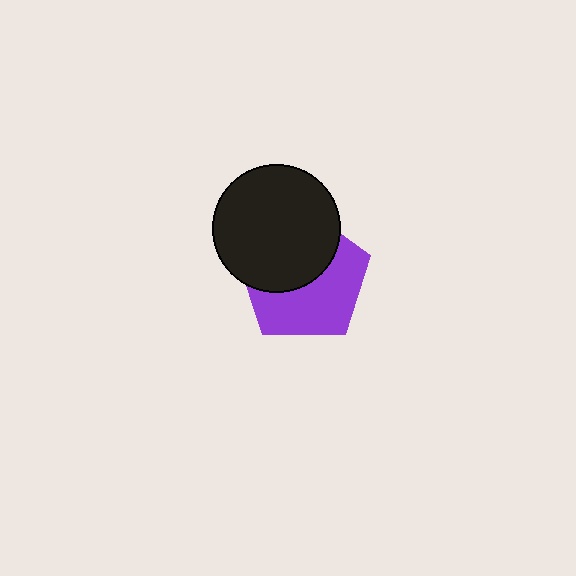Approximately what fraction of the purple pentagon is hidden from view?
Roughly 48% of the purple pentagon is hidden behind the black circle.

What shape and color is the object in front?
The object in front is a black circle.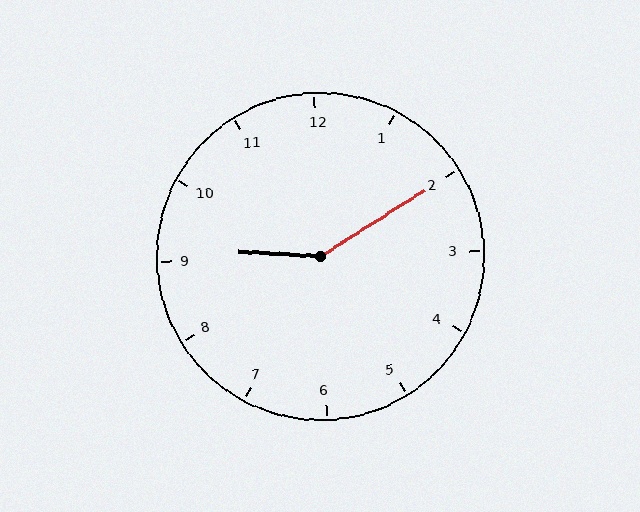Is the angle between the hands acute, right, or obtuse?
It is obtuse.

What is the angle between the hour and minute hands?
Approximately 145 degrees.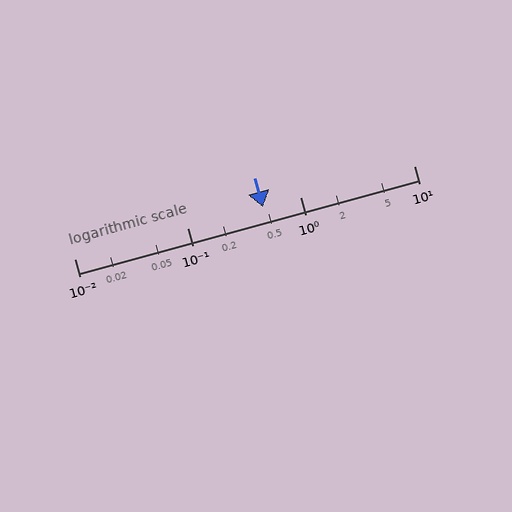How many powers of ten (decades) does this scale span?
The scale spans 3 decades, from 0.01 to 10.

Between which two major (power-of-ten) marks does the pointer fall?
The pointer is between 0.1 and 1.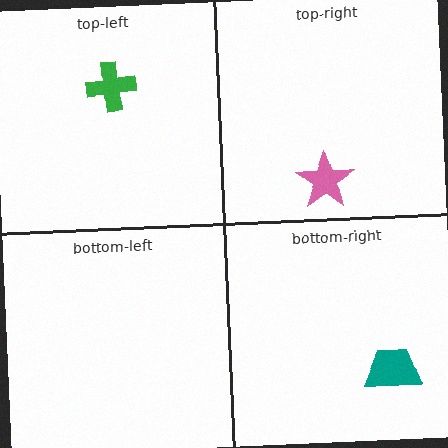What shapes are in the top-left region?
The green cross.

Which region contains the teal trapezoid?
The bottom-right region.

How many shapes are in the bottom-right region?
1.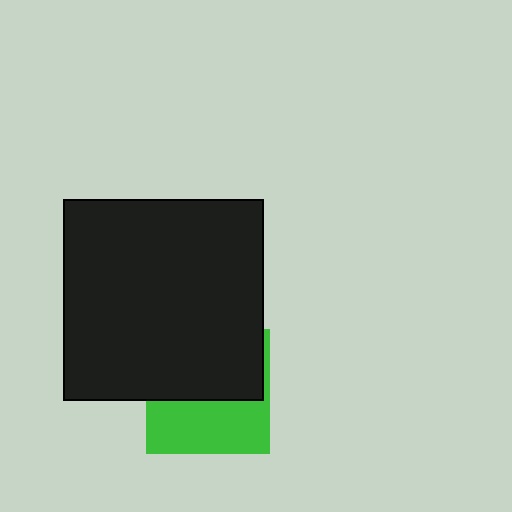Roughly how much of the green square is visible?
A small part of it is visible (roughly 45%).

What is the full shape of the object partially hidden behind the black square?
The partially hidden object is a green square.